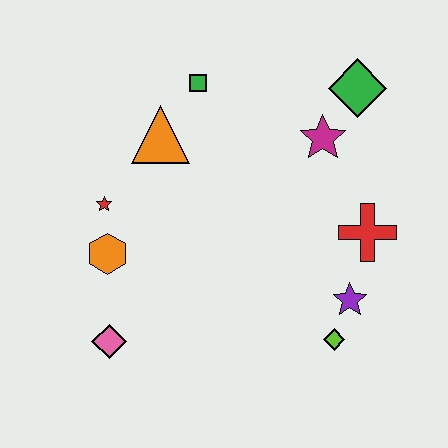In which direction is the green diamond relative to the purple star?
The green diamond is above the purple star.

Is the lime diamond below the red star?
Yes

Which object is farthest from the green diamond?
The pink diamond is farthest from the green diamond.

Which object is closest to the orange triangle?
The green square is closest to the orange triangle.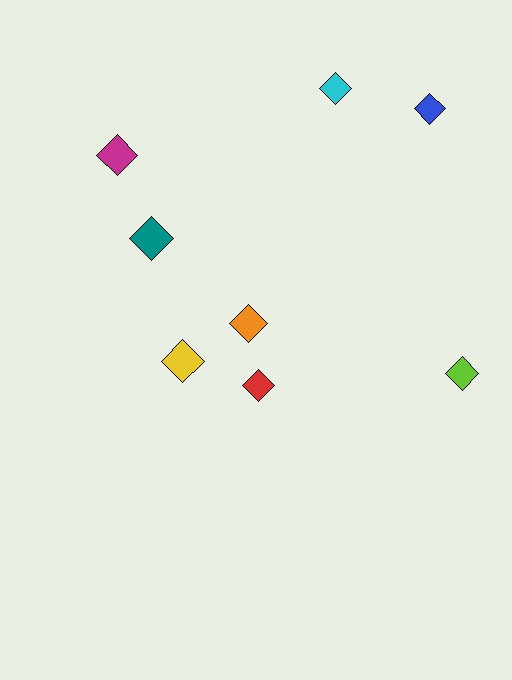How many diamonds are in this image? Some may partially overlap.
There are 8 diamonds.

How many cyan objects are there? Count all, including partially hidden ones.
There is 1 cyan object.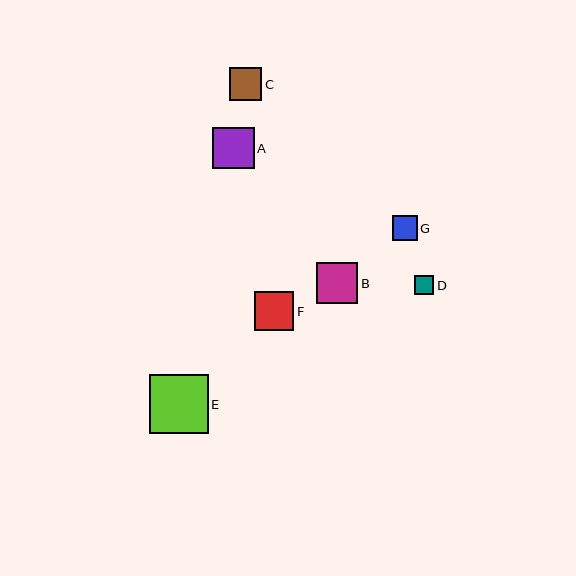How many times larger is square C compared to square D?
Square C is approximately 1.7 times the size of square D.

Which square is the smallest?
Square D is the smallest with a size of approximately 20 pixels.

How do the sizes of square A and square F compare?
Square A and square F are approximately the same size.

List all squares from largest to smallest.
From largest to smallest: E, A, B, F, C, G, D.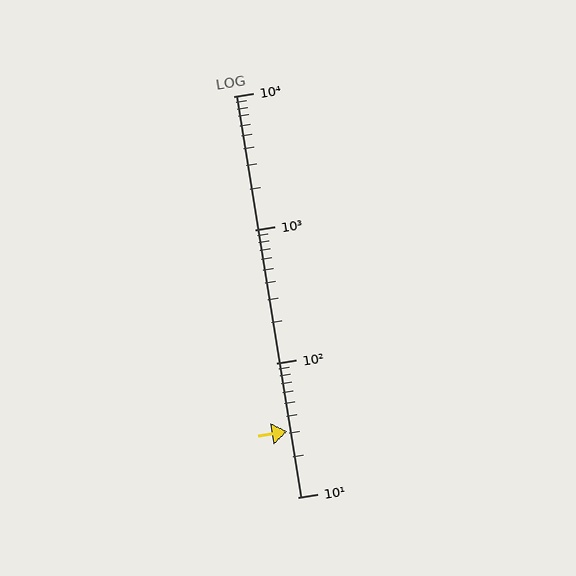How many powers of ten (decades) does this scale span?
The scale spans 3 decades, from 10 to 10000.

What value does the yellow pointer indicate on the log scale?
The pointer indicates approximately 31.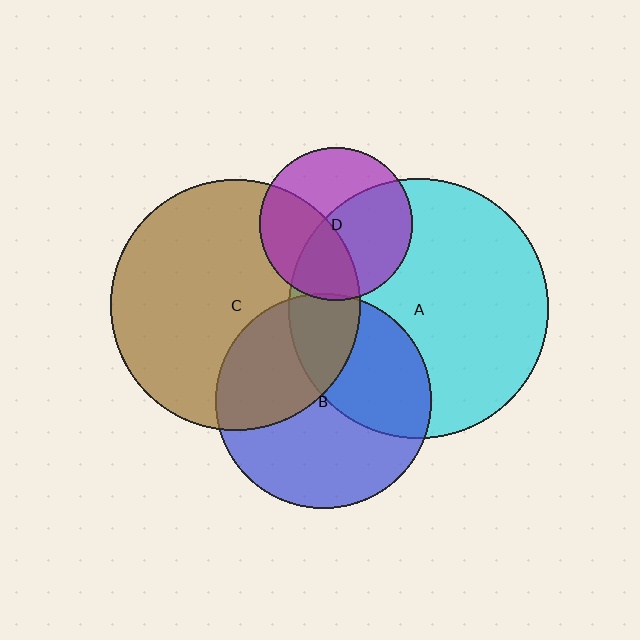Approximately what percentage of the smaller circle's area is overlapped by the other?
Approximately 55%.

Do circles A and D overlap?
Yes.